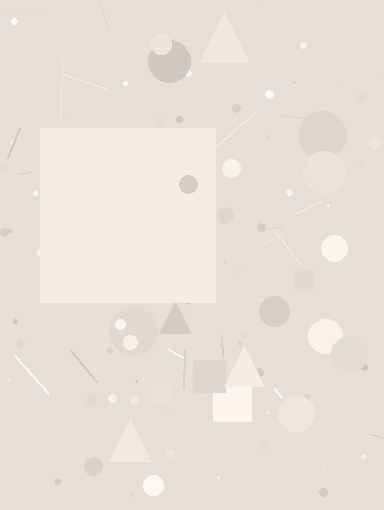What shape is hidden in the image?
A square is hidden in the image.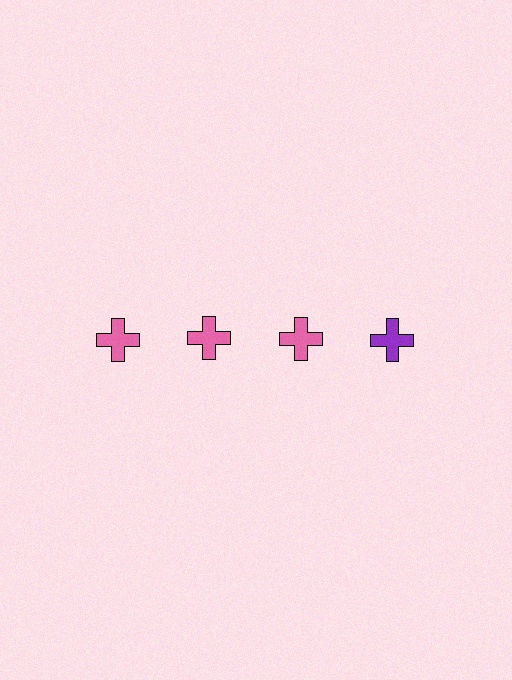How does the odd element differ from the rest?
It has a different color: purple instead of pink.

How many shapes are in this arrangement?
There are 4 shapes arranged in a grid pattern.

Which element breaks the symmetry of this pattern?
The purple cross in the top row, second from right column breaks the symmetry. All other shapes are pink crosses.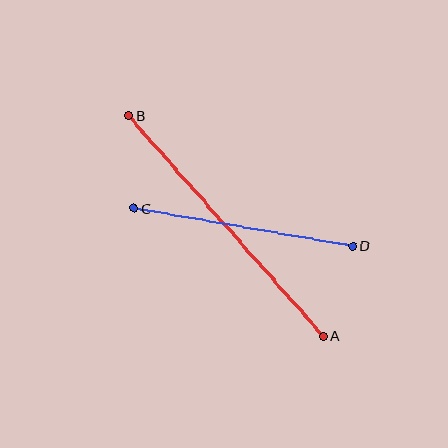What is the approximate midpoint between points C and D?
The midpoint is at approximately (244, 227) pixels.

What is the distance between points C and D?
The distance is approximately 222 pixels.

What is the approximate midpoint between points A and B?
The midpoint is at approximately (226, 226) pixels.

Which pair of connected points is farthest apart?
Points A and B are farthest apart.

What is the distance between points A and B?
The distance is approximately 294 pixels.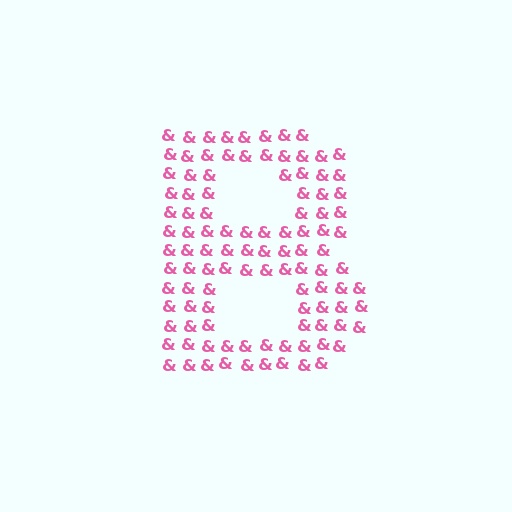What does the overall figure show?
The overall figure shows the letter B.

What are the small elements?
The small elements are ampersands.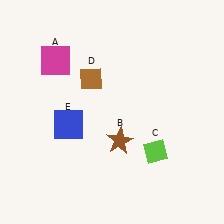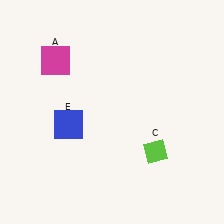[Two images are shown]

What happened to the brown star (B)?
The brown star (B) was removed in Image 2. It was in the bottom-right area of Image 1.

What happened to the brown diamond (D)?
The brown diamond (D) was removed in Image 2. It was in the top-left area of Image 1.